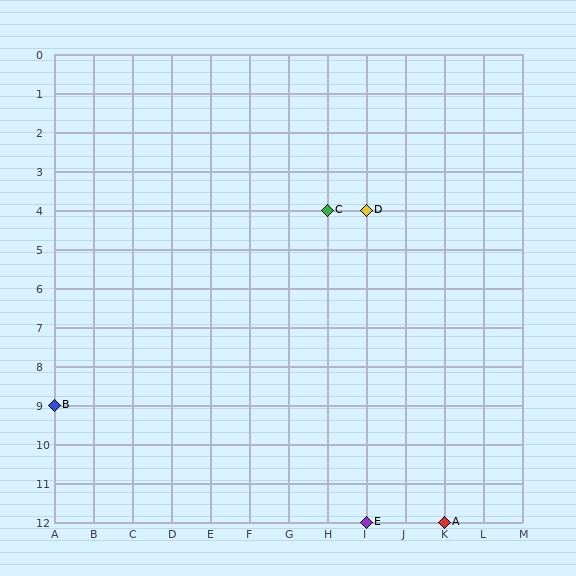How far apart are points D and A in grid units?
Points D and A are 2 columns and 8 rows apart (about 8.2 grid units diagonally).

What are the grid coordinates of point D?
Point D is at grid coordinates (I, 4).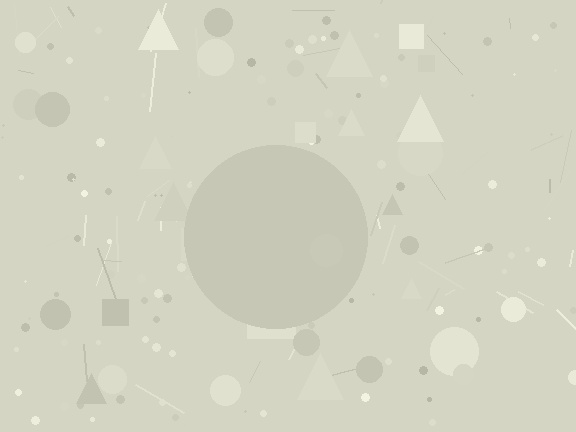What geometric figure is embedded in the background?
A circle is embedded in the background.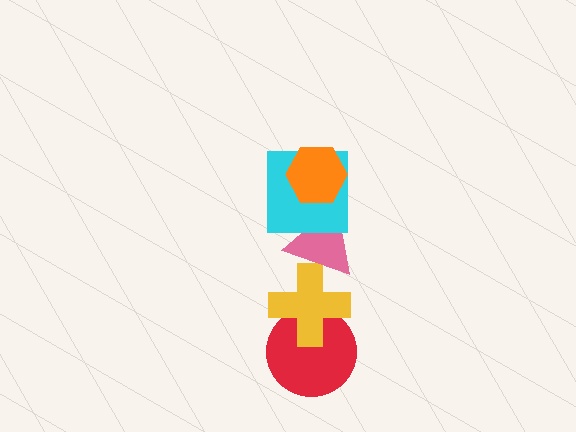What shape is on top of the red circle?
The yellow cross is on top of the red circle.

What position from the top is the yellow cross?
The yellow cross is 4th from the top.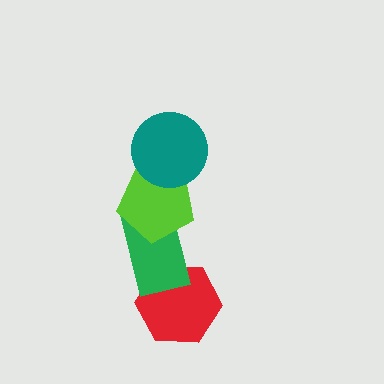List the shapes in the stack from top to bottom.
From top to bottom: the teal circle, the lime pentagon, the green rectangle, the red hexagon.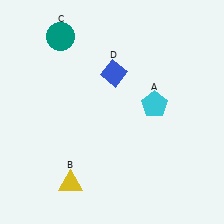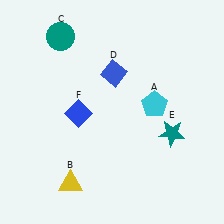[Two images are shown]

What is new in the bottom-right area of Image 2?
A teal star (E) was added in the bottom-right area of Image 2.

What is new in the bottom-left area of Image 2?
A blue diamond (F) was added in the bottom-left area of Image 2.